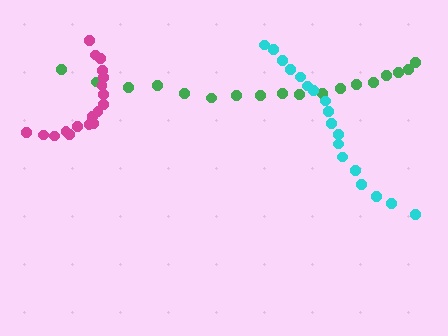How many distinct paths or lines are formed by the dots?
There are 3 distinct paths.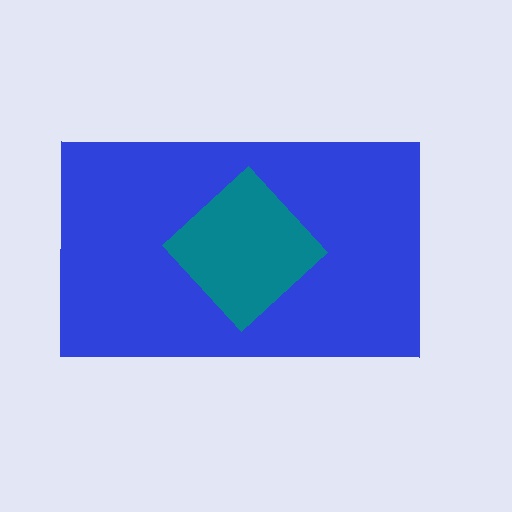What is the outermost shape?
The blue rectangle.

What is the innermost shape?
The teal diamond.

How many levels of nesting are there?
2.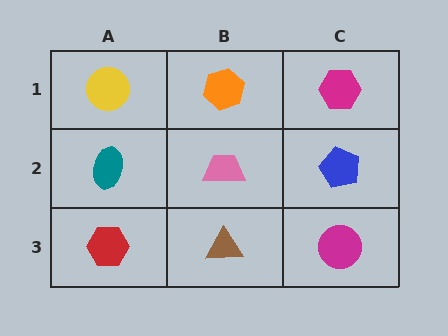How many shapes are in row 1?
3 shapes.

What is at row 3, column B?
A brown triangle.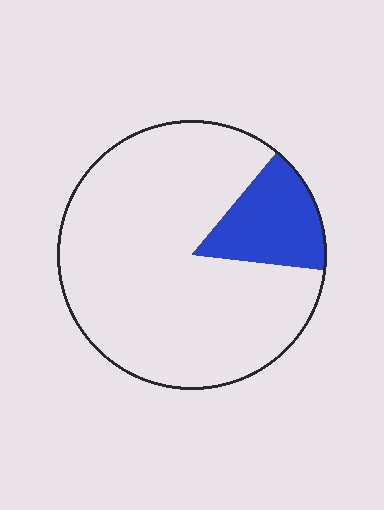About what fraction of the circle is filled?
About one sixth (1/6).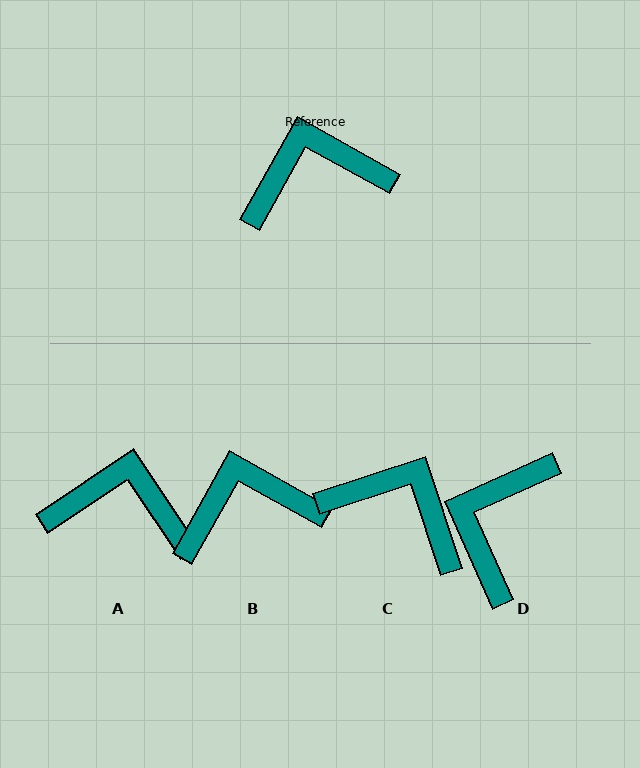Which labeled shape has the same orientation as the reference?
B.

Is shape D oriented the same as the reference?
No, it is off by about 53 degrees.